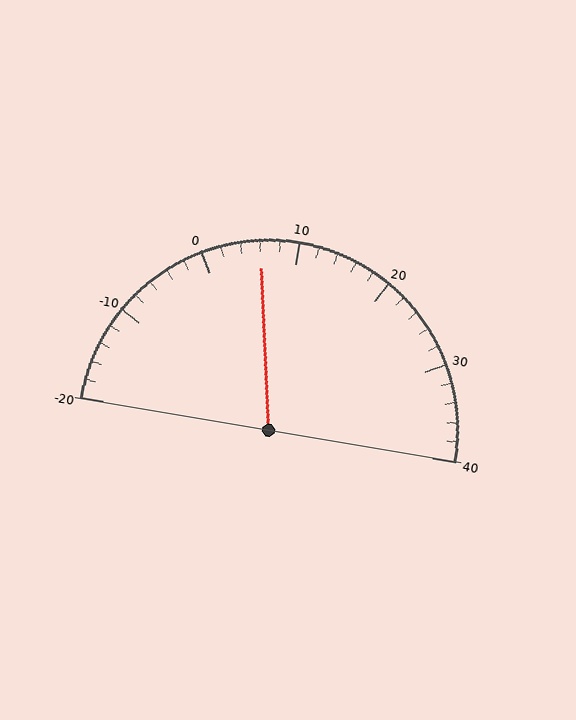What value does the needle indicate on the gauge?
The needle indicates approximately 6.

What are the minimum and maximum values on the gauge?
The gauge ranges from -20 to 40.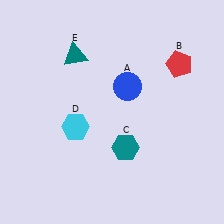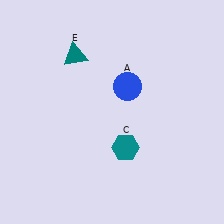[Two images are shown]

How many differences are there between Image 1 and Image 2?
There are 2 differences between the two images.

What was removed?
The red pentagon (B), the cyan hexagon (D) were removed in Image 2.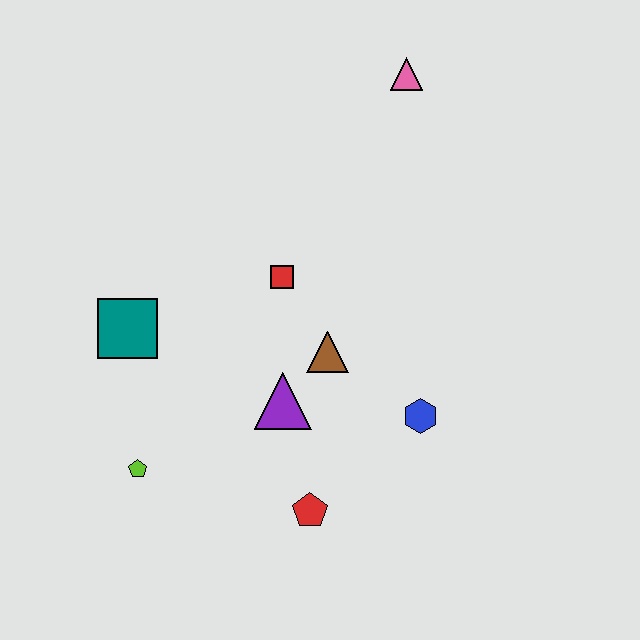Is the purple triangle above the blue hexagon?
Yes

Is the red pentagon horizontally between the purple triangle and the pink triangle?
Yes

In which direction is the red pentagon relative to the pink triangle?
The red pentagon is below the pink triangle.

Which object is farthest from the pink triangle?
The lime pentagon is farthest from the pink triangle.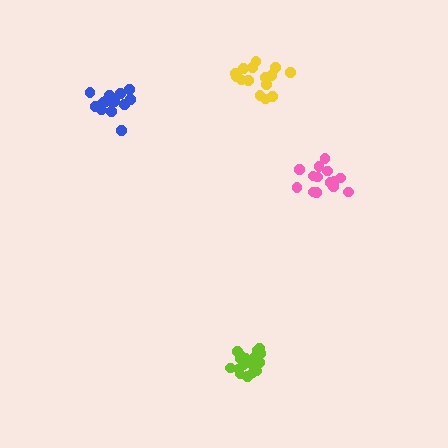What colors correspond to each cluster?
The clusters are colored: lime, pink, yellow, blue.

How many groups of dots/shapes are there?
There are 4 groups.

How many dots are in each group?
Group 1: 18 dots, Group 2: 14 dots, Group 3: 15 dots, Group 4: 15 dots (62 total).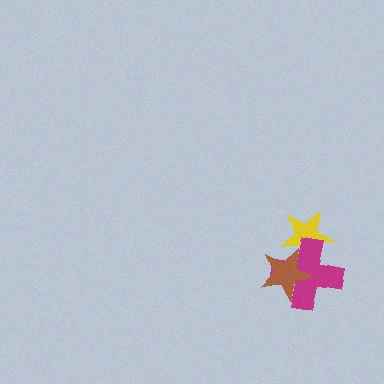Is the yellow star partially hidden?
Yes, it is partially covered by another shape.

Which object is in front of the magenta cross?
The brown star is in front of the magenta cross.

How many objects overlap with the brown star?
2 objects overlap with the brown star.